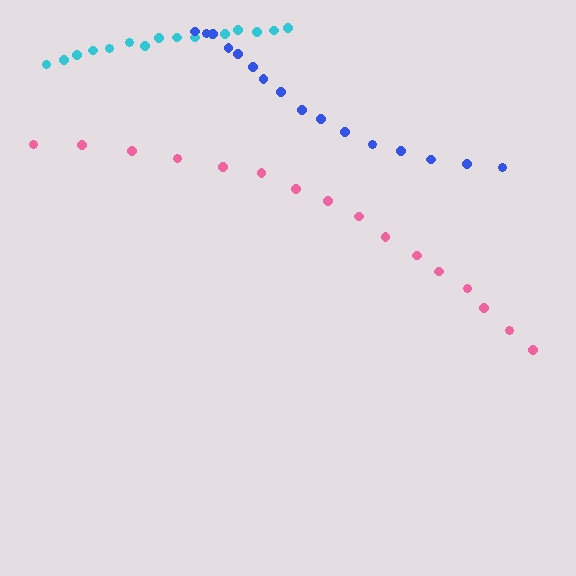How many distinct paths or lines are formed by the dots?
There are 3 distinct paths.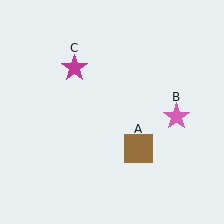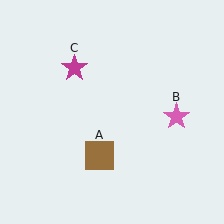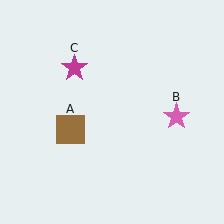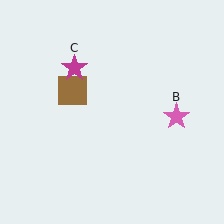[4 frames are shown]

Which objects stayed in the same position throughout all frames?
Pink star (object B) and magenta star (object C) remained stationary.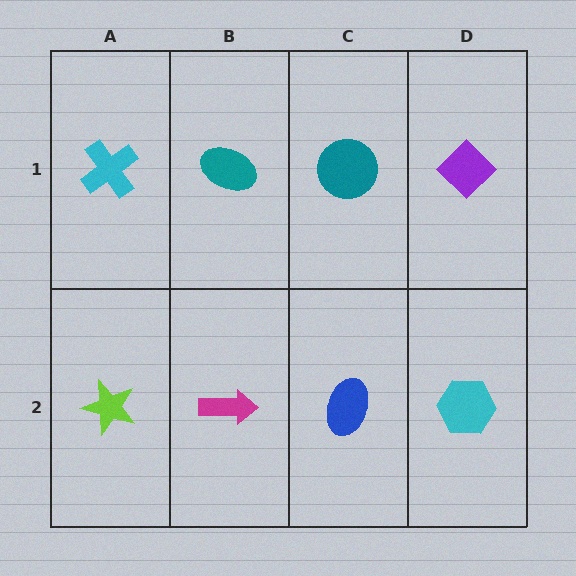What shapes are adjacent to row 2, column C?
A teal circle (row 1, column C), a magenta arrow (row 2, column B), a cyan hexagon (row 2, column D).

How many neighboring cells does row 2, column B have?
3.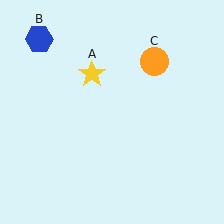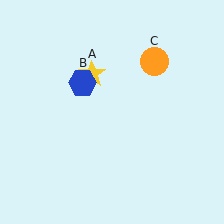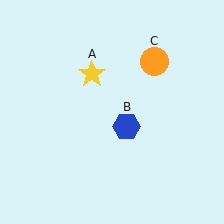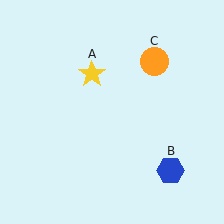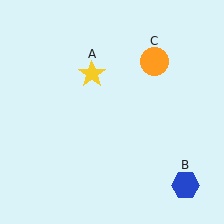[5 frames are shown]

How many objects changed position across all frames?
1 object changed position: blue hexagon (object B).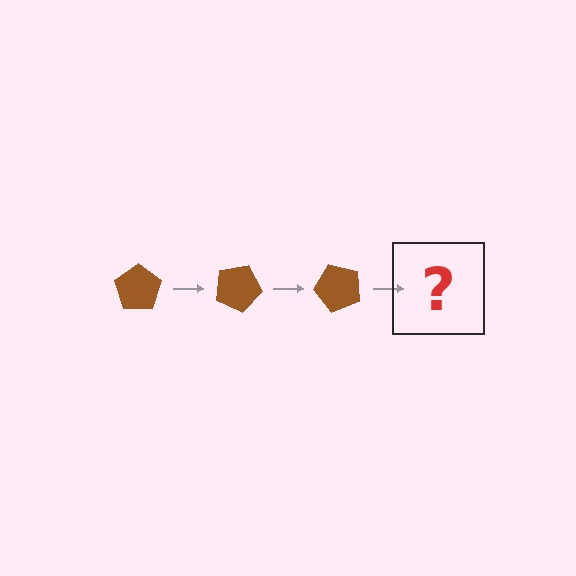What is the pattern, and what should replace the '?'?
The pattern is that the pentagon rotates 25 degrees each step. The '?' should be a brown pentagon rotated 75 degrees.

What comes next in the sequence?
The next element should be a brown pentagon rotated 75 degrees.